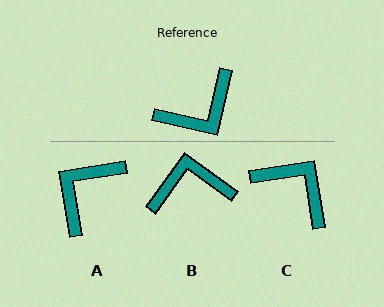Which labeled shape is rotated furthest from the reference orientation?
A, about 158 degrees away.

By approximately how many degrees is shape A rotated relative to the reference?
Approximately 158 degrees clockwise.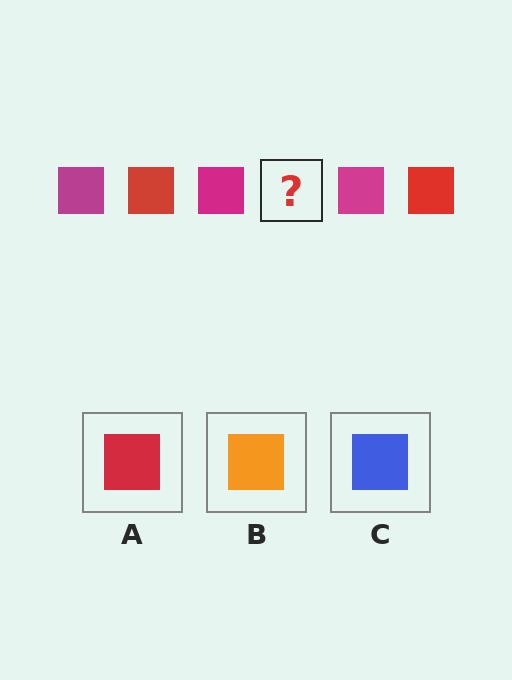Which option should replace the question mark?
Option A.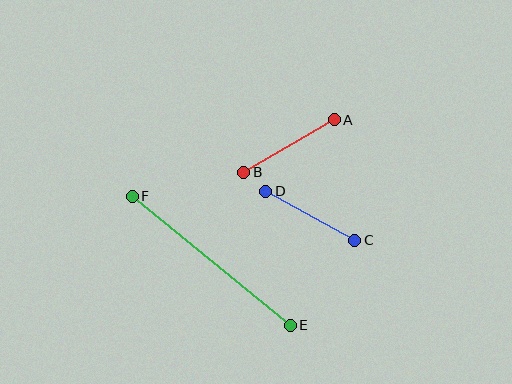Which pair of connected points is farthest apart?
Points E and F are farthest apart.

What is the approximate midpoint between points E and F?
The midpoint is at approximately (211, 261) pixels.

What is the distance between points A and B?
The distance is approximately 105 pixels.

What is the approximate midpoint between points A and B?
The midpoint is at approximately (289, 146) pixels.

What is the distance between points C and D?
The distance is approximately 101 pixels.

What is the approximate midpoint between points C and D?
The midpoint is at approximately (310, 216) pixels.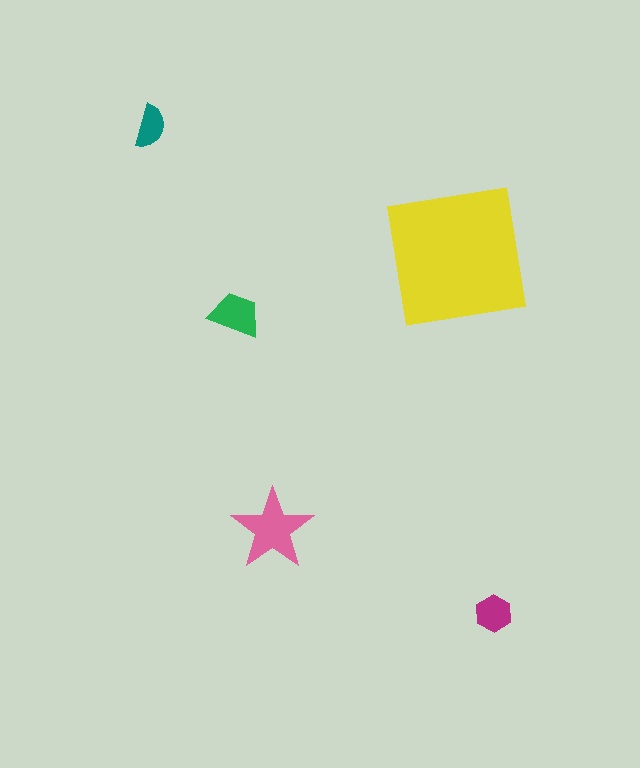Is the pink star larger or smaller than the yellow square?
Smaller.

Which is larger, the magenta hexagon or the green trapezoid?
The green trapezoid.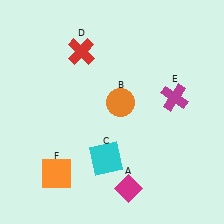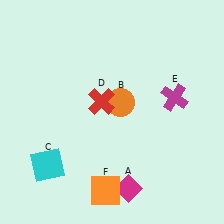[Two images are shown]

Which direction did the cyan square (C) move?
The cyan square (C) moved left.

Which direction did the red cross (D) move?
The red cross (D) moved down.